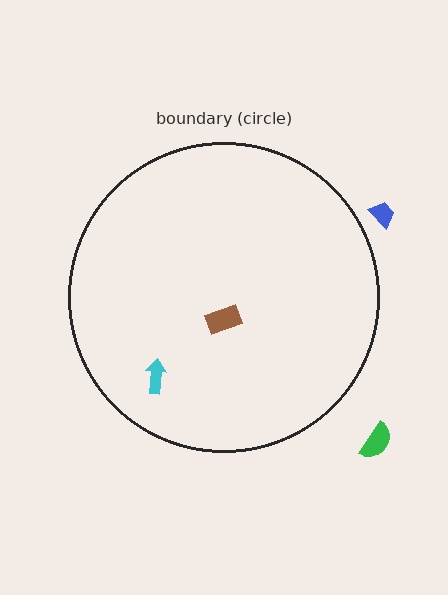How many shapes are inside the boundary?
2 inside, 2 outside.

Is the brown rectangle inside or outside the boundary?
Inside.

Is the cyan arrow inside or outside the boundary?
Inside.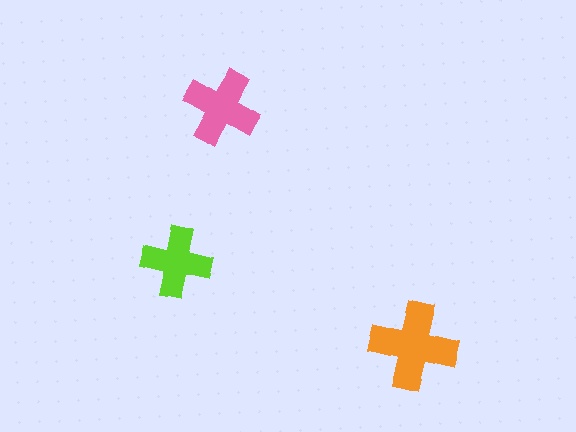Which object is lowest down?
The orange cross is bottommost.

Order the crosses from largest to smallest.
the orange one, the pink one, the lime one.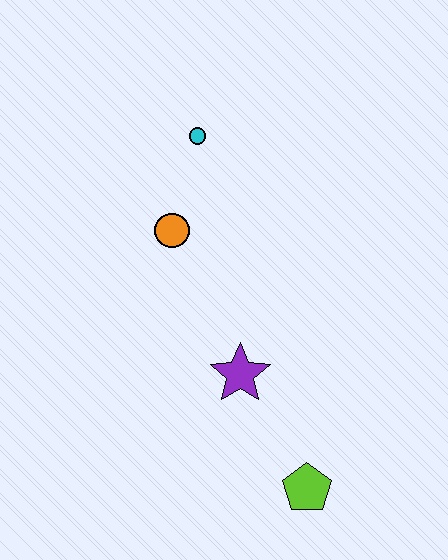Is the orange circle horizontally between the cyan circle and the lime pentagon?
No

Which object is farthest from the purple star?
The cyan circle is farthest from the purple star.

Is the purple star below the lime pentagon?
No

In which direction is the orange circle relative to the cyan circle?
The orange circle is below the cyan circle.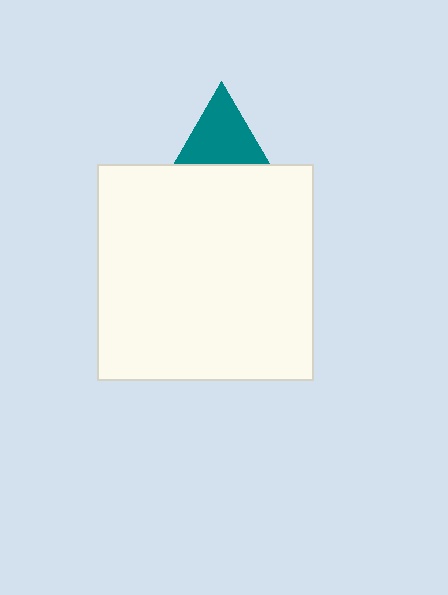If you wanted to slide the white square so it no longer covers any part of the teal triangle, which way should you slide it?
Slide it down — that is the most direct way to separate the two shapes.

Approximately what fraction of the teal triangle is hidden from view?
Roughly 51% of the teal triangle is hidden behind the white square.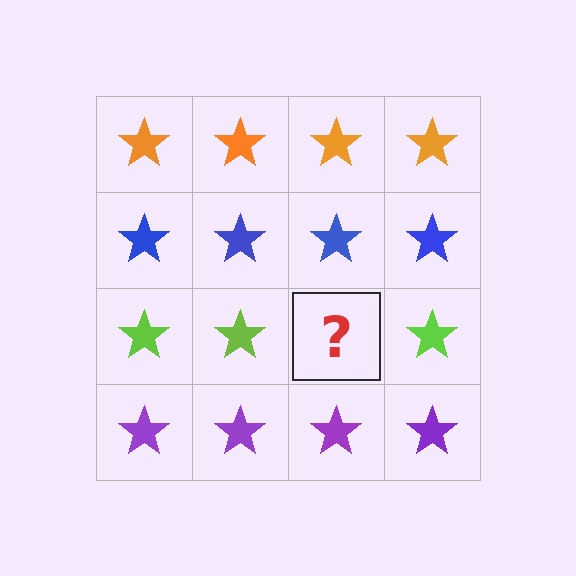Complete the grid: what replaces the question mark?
The question mark should be replaced with a lime star.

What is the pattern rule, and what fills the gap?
The rule is that each row has a consistent color. The gap should be filled with a lime star.